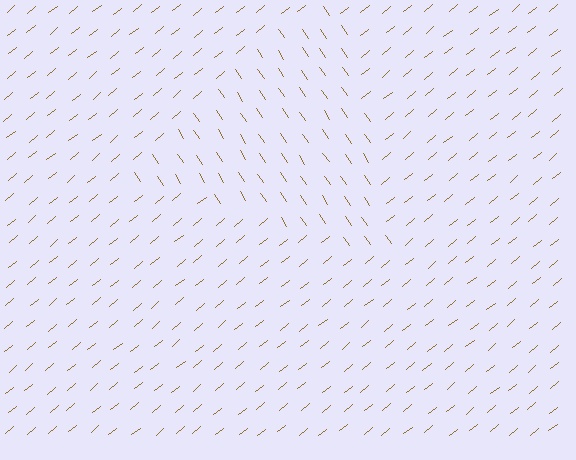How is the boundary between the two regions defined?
The boundary is defined purely by a change in line orientation (approximately 84 degrees difference). All lines are the same color and thickness.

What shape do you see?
I see a triangle.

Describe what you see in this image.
The image is filled with small brown line segments. A triangle region in the image has lines oriented differently from the surrounding lines, creating a visible texture boundary.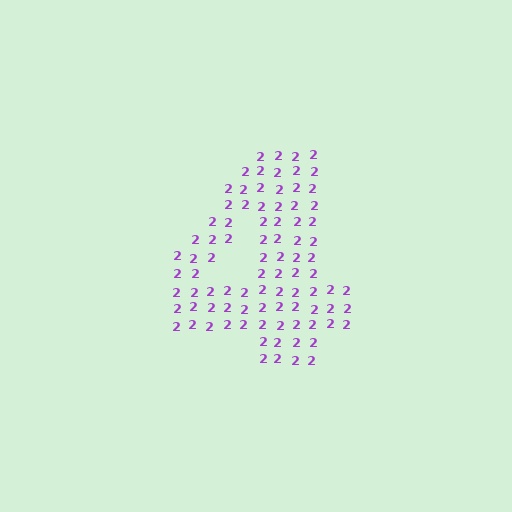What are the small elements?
The small elements are digit 2's.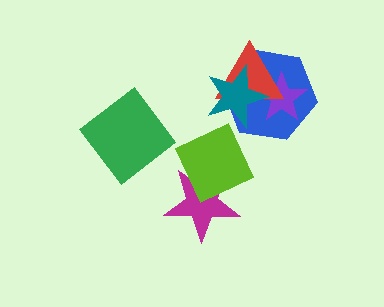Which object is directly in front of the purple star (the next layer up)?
The red triangle is directly in front of the purple star.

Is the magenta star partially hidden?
Yes, it is partially covered by another shape.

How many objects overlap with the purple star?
3 objects overlap with the purple star.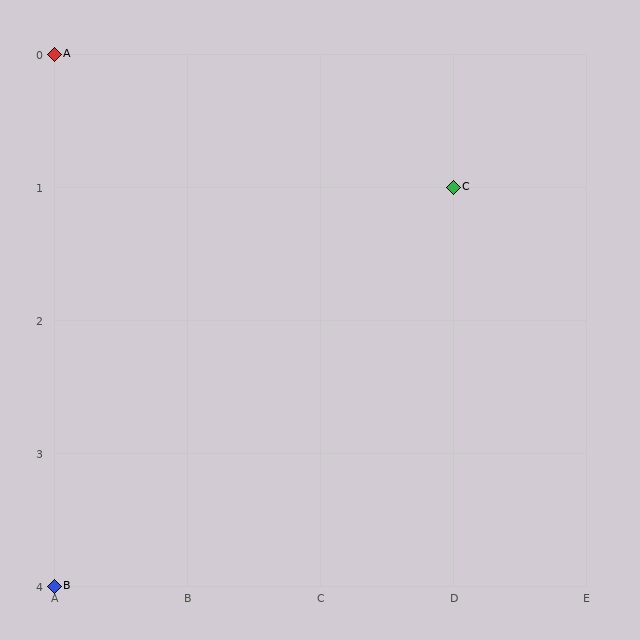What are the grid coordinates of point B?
Point B is at grid coordinates (A, 4).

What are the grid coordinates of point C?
Point C is at grid coordinates (D, 1).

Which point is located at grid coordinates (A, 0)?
Point A is at (A, 0).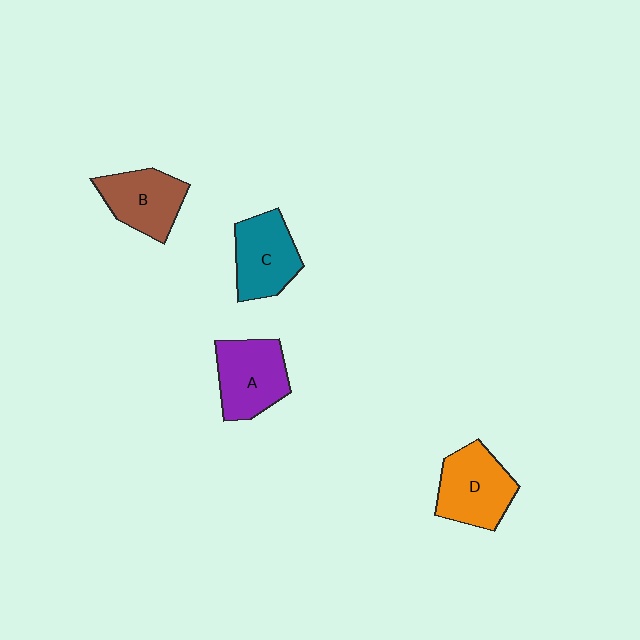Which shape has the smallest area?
Shape B (brown).